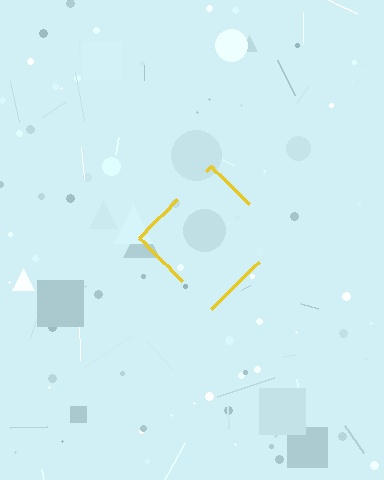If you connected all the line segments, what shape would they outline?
They would outline a diamond.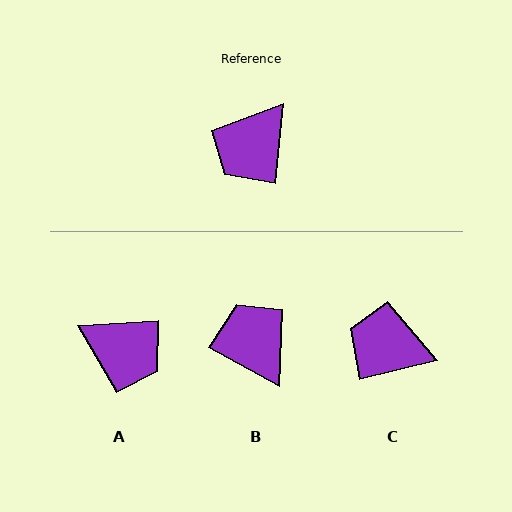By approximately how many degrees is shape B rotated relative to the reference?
Approximately 113 degrees clockwise.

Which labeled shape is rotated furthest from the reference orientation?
B, about 113 degrees away.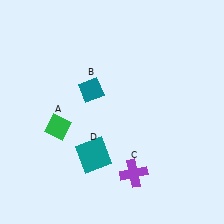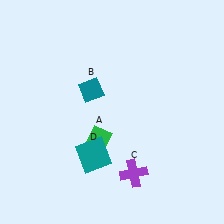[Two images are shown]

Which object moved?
The green diamond (A) moved right.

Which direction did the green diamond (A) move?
The green diamond (A) moved right.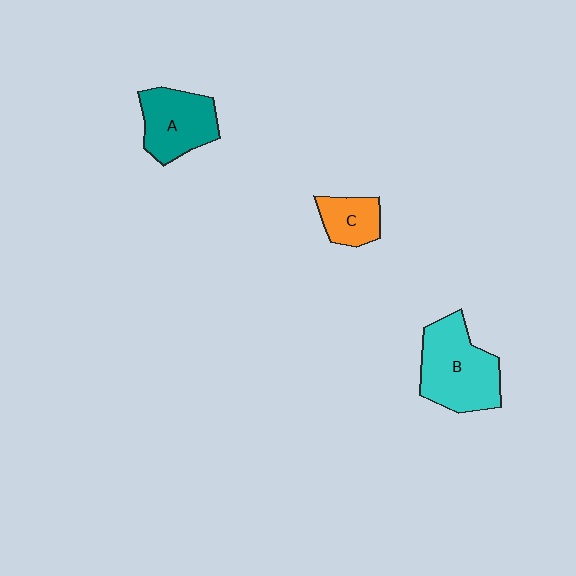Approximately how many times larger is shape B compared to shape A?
Approximately 1.3 times.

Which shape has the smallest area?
Shape C (orange).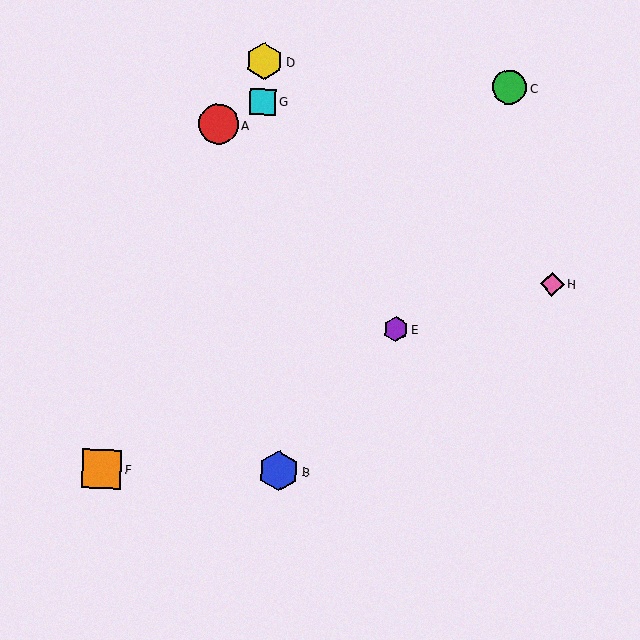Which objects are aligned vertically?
Objects D, G are aligned vertically.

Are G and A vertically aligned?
No, G is at x≈263 and A is at x≈218.